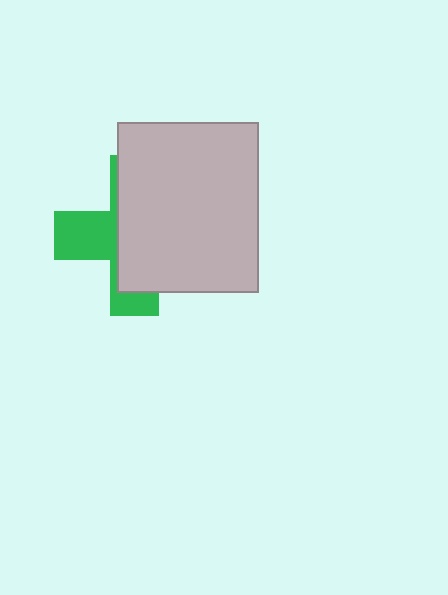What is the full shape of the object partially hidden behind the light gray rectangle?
The partially hidden object is a green cross.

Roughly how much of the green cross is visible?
A small part of it is visible (roughly 37%).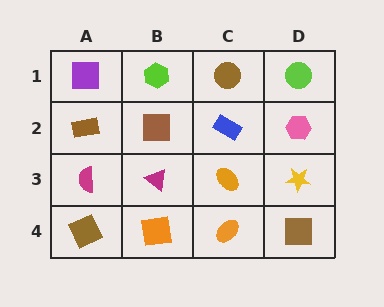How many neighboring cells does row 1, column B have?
3.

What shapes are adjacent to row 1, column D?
A pink hexagon (row 2, column D), a brown circle (row 1, column C).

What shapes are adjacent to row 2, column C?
A brown circle (row 1, column C), an orange ellipse (row 3, column C), a brown square (row 2, column B), a pink hexagon (row 2, column D).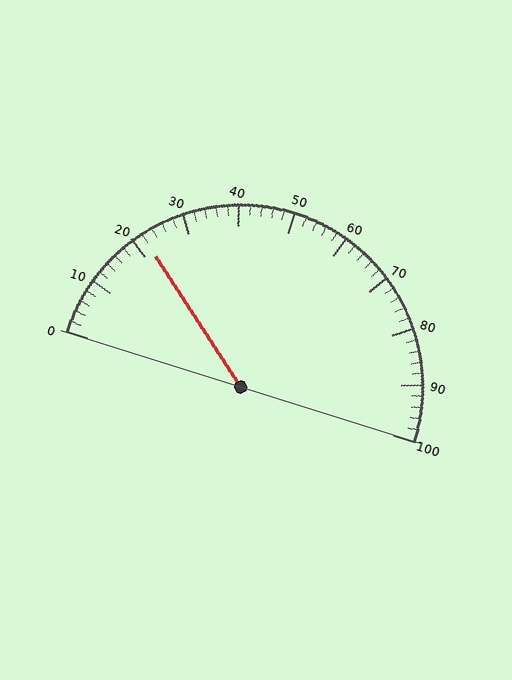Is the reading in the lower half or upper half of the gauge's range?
The reading is in the lower half of the range (0 to 100).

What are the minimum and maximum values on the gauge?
The gauge ranges from 0 to 100.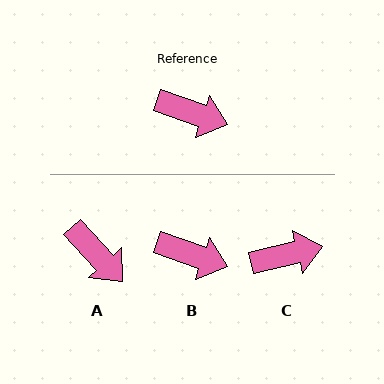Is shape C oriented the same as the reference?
No, it is off by about 32 degrees.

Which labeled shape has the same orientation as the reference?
B.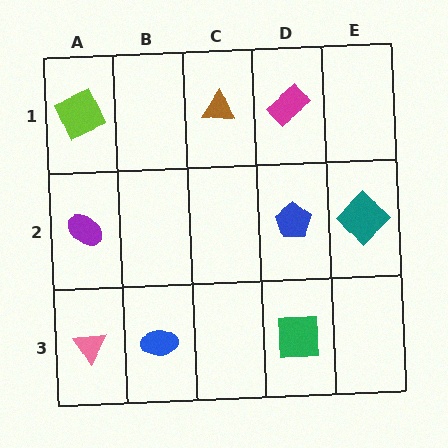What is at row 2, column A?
A purple ellipse.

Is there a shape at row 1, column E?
No, that cell is empty.